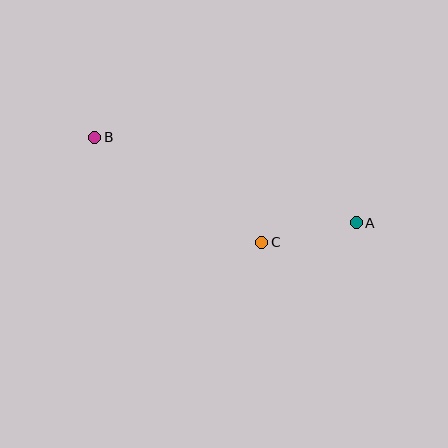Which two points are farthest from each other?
Points A and B are farthest from each other.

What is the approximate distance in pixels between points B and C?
The distance between B and C is approximately 197 pixels.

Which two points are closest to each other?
Points A and C are closest to each other.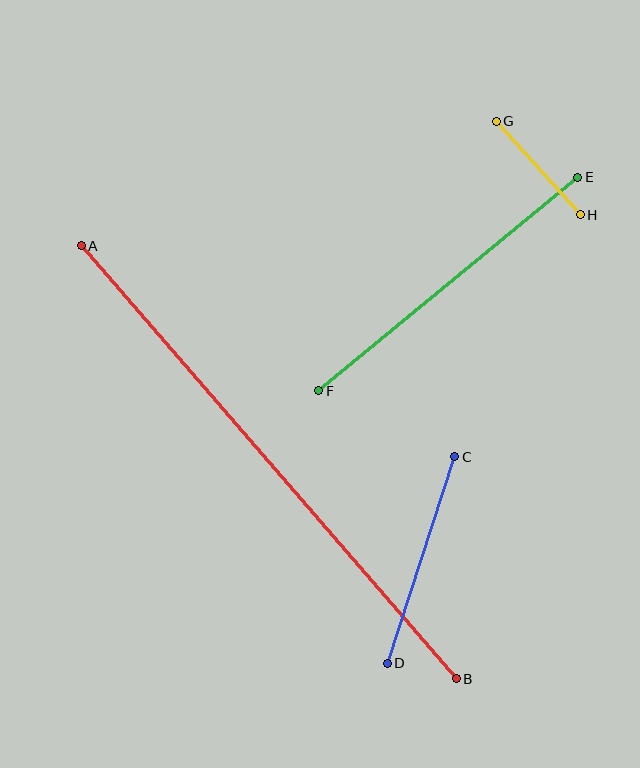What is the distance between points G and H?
The distance is approximately 126 pixels.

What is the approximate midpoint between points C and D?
The midpoint is at approximately (421, 560) pixels.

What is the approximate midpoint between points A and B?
The midpoint is at approximately (269, 462) pixels.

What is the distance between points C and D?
The distance is approximately 217 pixels.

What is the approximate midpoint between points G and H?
The midpoint is at approximately (538, 168) pixels.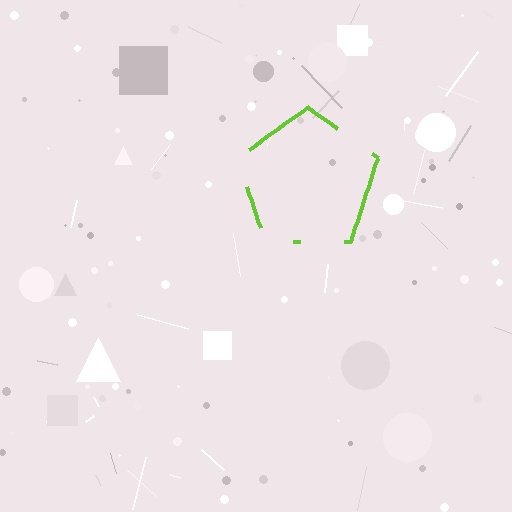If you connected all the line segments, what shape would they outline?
They would outline a pentagon.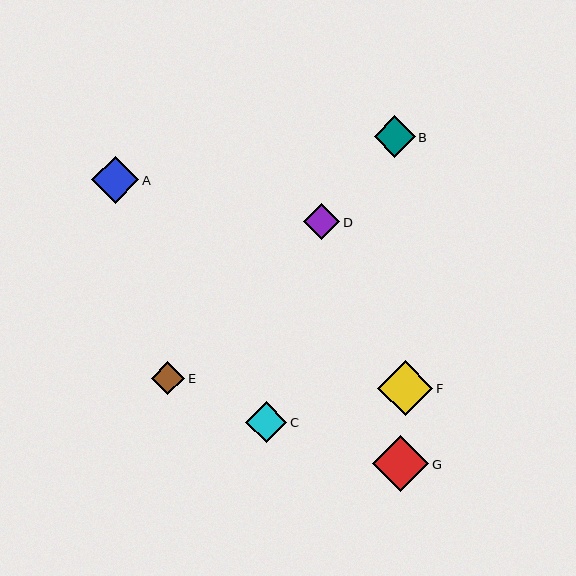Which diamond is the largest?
Diamond G is the largest with a size of approximately 56 pixels.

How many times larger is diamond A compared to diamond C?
Diamond A is approximately 1.1 times the size of diamond C.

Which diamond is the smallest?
Diamond E is the smallest with a size of approximately 33 pixels.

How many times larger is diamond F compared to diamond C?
Diamond F is approximately 1.3 times the size of diamond C.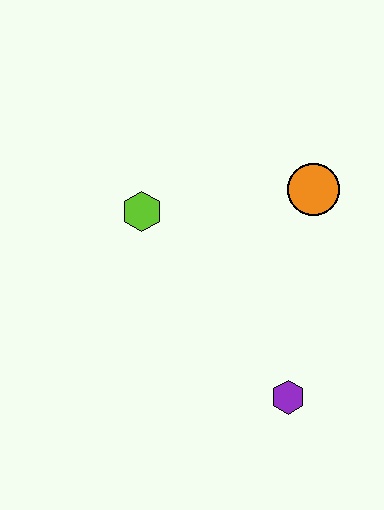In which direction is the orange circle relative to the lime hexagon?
The orange circle is to the right of the lime hexagon.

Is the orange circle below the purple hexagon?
No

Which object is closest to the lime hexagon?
The orange circle is closest to the lime hexagon.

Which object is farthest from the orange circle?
The purple hexagon is farthest from the orange circle.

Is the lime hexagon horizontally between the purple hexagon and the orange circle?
No